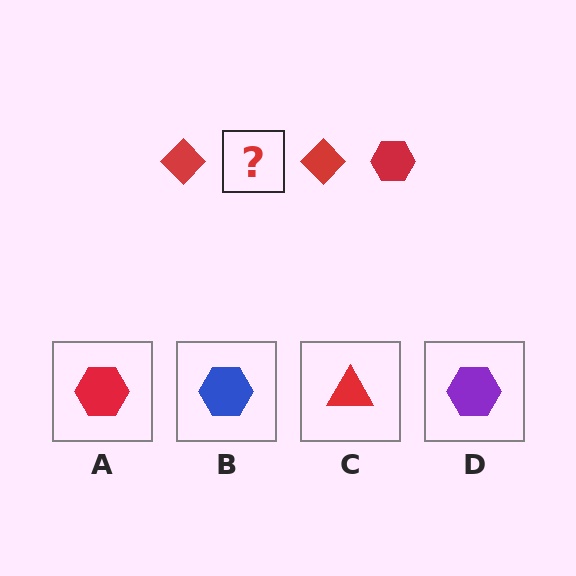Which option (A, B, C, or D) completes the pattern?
A.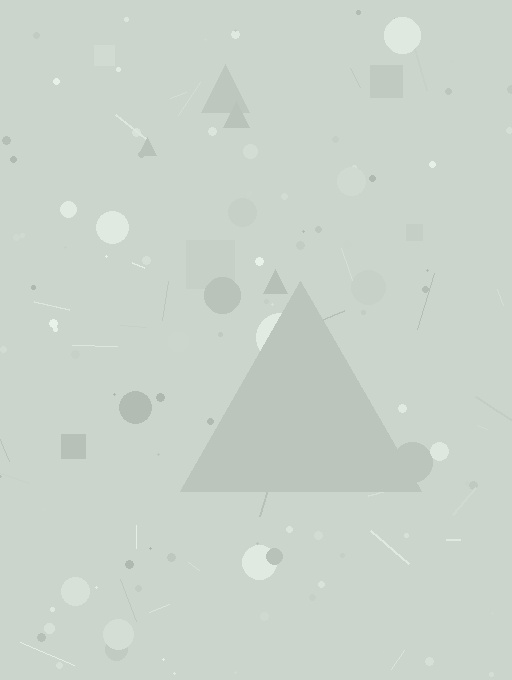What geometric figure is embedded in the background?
A triangle is embedded in the background.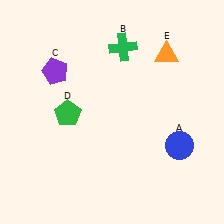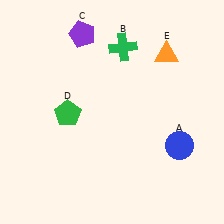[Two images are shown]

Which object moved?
The purple pentagon (C) moved up.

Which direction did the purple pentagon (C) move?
The purple pentagon (C) moved up.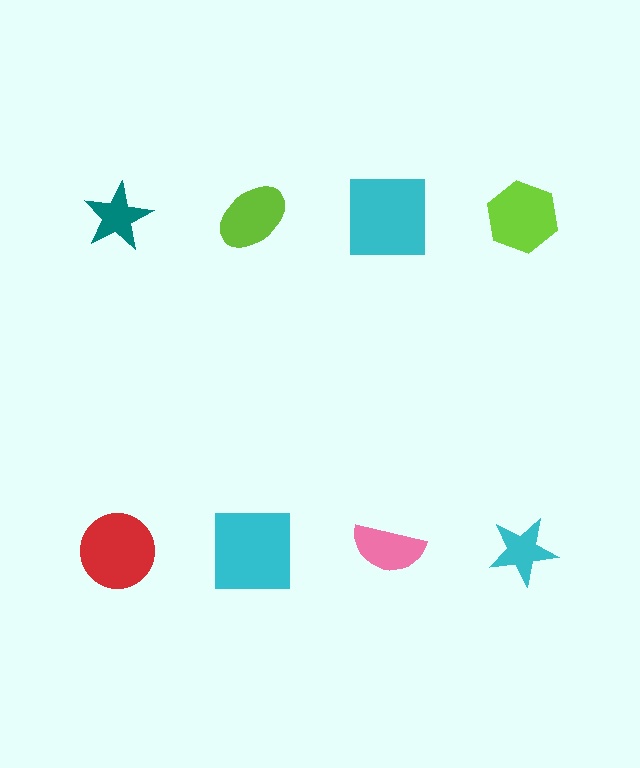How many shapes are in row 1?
4 shapes.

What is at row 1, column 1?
A teal star.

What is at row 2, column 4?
A cyan star.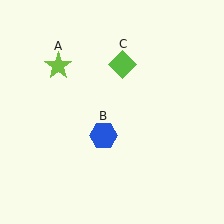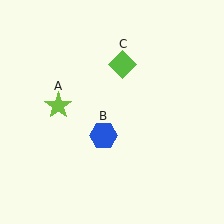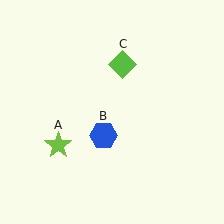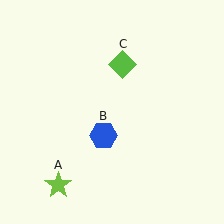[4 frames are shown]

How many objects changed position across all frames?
1 object changed position: lime star (object A).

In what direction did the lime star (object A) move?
The lime star (object A) moved down.